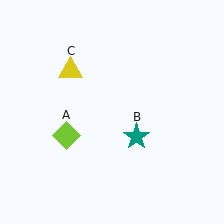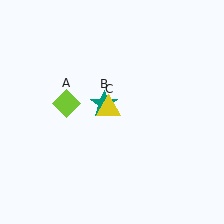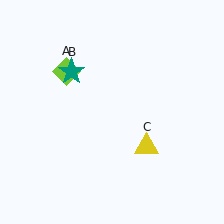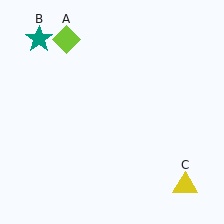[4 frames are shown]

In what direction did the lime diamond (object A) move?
The lime diamond (object A) moved up.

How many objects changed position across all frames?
3 objects changed position: lime diamond (object A), teal star (object B), yellow triangle (object C).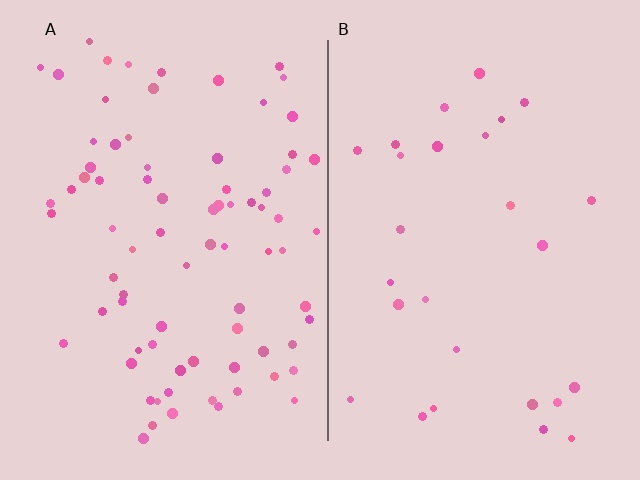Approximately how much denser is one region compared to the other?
Approximately 2.9× — region A over region B.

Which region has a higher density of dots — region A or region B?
A (the left).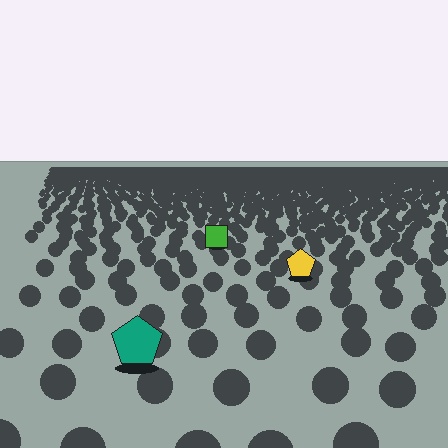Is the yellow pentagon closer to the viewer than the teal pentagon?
No. The teal pentagon is closer — you can tell from the texture gradient: the ground texture is coarser near it.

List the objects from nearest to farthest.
From nearest to farthest: the teal pentagon, the yellow pentagon, the green square.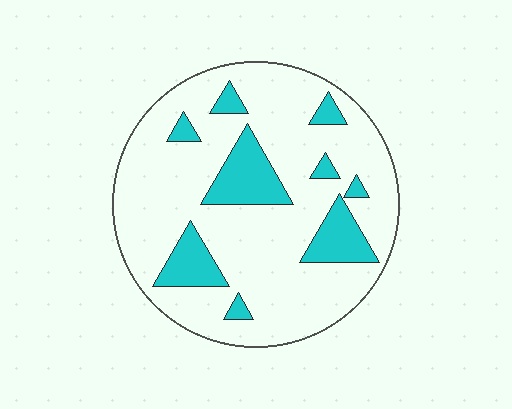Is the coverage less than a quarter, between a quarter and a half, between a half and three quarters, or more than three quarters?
Less than a quarter.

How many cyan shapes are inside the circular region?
9.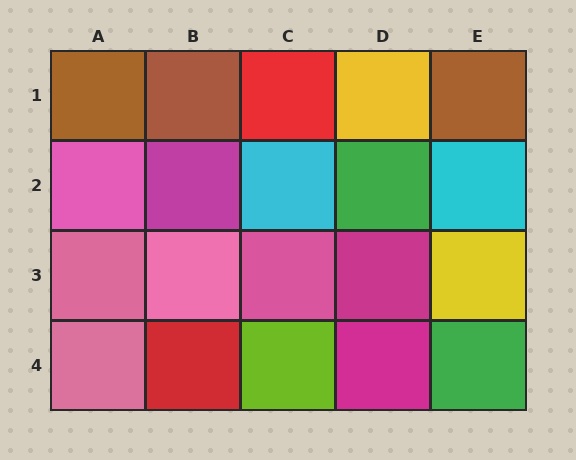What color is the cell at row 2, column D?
Green.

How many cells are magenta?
3 cells are magenta.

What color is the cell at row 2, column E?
Cyan.